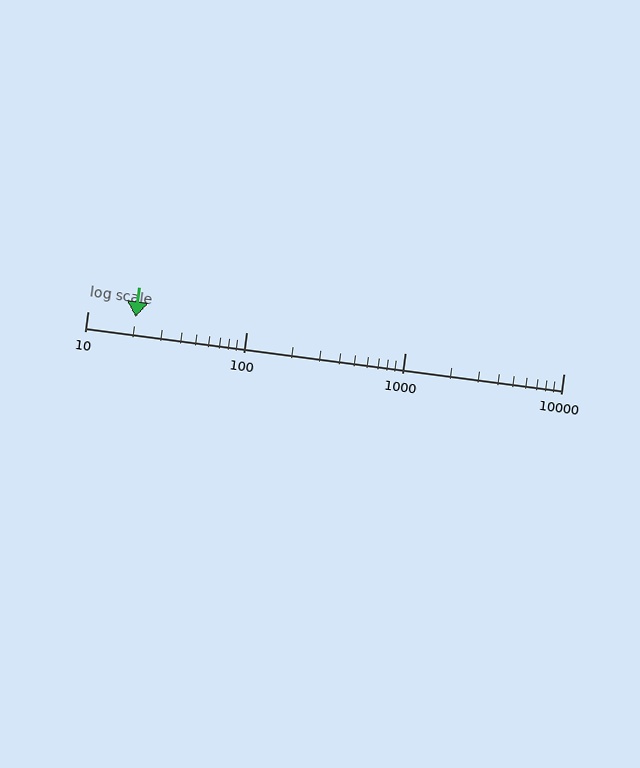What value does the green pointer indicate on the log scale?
The pointer indicates approximately 20.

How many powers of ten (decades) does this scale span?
The scale spans 3 decades, from 10 to 10000.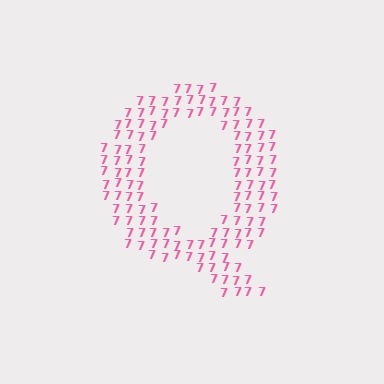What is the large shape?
The large shape is the letter Q.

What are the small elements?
The small elements are digit 7's.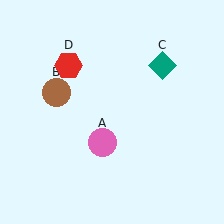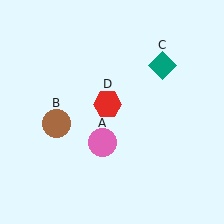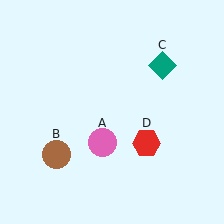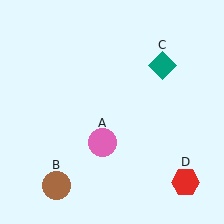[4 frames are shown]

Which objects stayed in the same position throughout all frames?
Pink circle (object A) and teal diamond (object C) remained stationary.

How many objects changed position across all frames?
2 objects changed position: brown circle (object B), red hexagon (object D).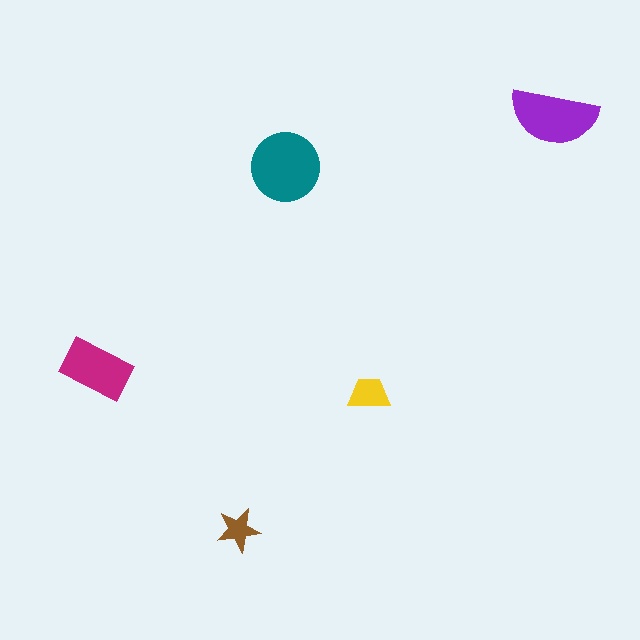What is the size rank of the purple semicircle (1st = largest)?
2nd.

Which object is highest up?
The purple semicircle is topmost.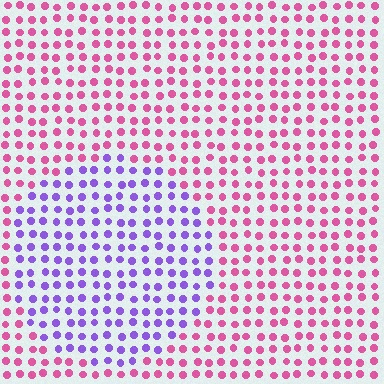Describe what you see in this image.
The image is filled with small pink elements in a uniform arrangement. A circle-shaped region is visible where the elements are tinted to a slightly different hue, forming a subtle color boundary.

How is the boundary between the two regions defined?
The boundary is defined purely by a slight shift in hue (about 62 degrees). Spacing, size, and orientation are identical on both sides.